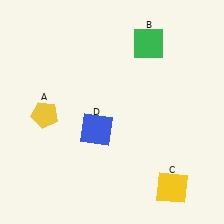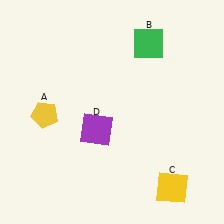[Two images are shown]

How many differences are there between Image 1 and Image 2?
There is 1 difference between the two images.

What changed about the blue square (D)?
In Image 1, D is blue. In Image 2, it changed to purple.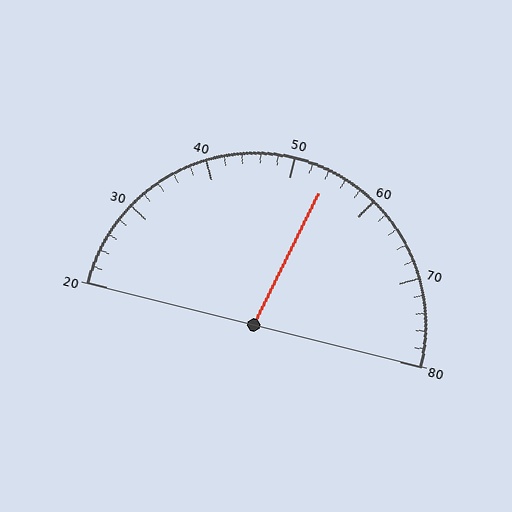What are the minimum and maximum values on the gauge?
The gauge ranges from 20 to 80.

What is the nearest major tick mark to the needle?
The nearest major tick mark is 50.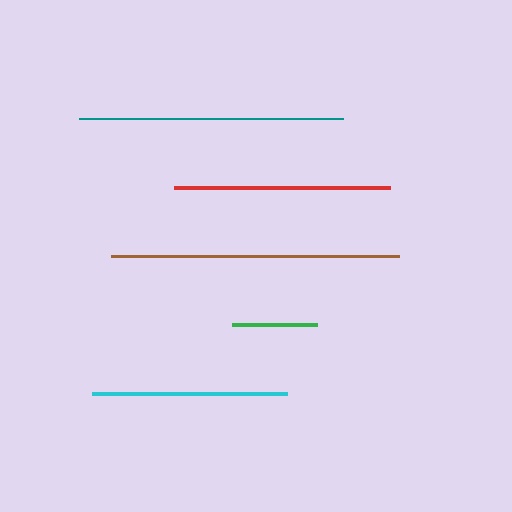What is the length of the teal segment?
The teal segment is approximately 265 pixels long.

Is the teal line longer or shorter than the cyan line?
The teal line is longer than the cyan line.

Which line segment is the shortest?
The green line is the shortest at approximately 85 pixels.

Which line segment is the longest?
The brown line is the longest at approximately 289 pixels.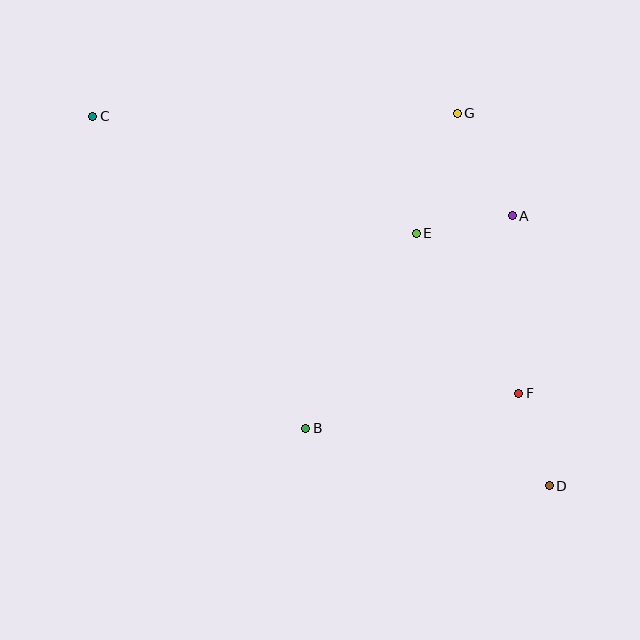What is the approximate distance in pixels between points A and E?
The distance between A and E is approximately 98 pixels.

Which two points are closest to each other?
Points D and F are closest to each other.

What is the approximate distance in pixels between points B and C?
The distance between B and C is approximately 378 pixels.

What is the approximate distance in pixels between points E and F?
The distance between E and F is approximately 190 pixels.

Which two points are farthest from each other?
Points C and D are farthest from each other.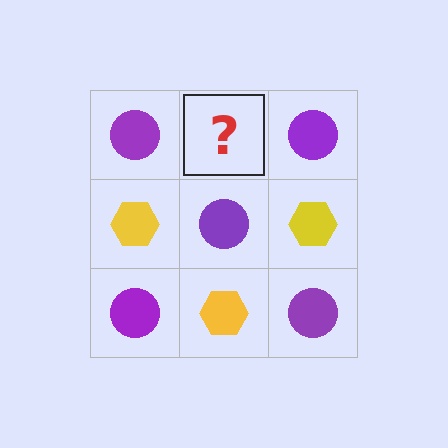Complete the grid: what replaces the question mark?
The question mark should be replaced with a yellow hexagon.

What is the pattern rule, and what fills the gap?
The rule is that it alternates purple circle and yellow hexagon in a checkerboard pattern. The gap should be filled with a yellow hexagon.